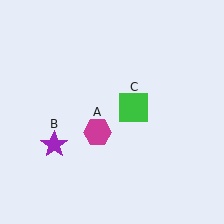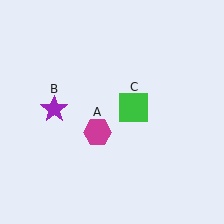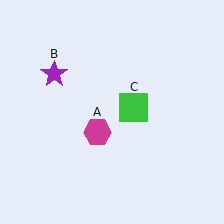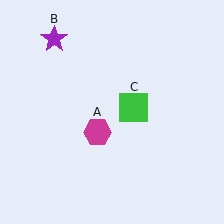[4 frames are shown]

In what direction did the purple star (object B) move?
The purple star (object B) moved up.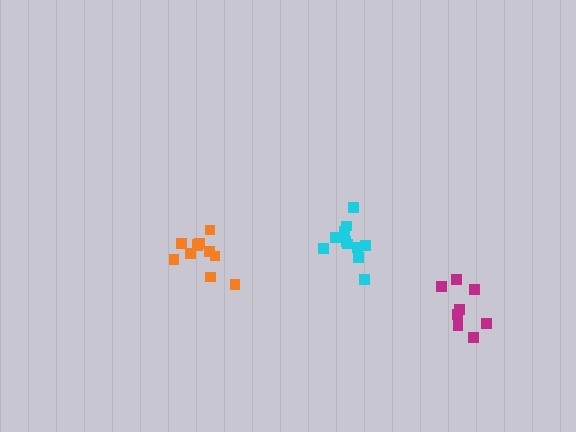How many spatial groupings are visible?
There are 3 spatial groupings.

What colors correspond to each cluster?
The clusters are colored: cyan, magenta, orange.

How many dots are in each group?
Group 1: 11 dots, Group 2: 8 dots, Group 3: 11 dots (30 total).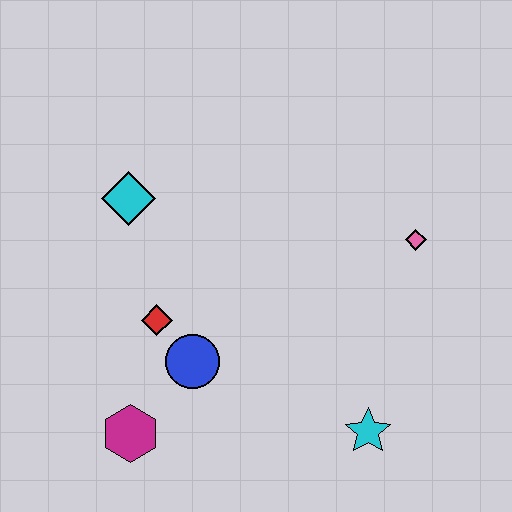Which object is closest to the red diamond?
The blue circle is closest to the red diamond.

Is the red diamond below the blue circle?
No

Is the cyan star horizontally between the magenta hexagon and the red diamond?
No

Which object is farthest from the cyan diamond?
The cyan star is farthest from the cyan diamond.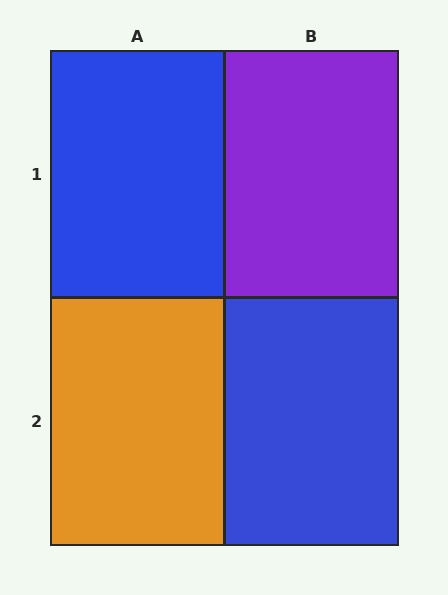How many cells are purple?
1 cell is purple.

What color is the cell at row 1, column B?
Purple.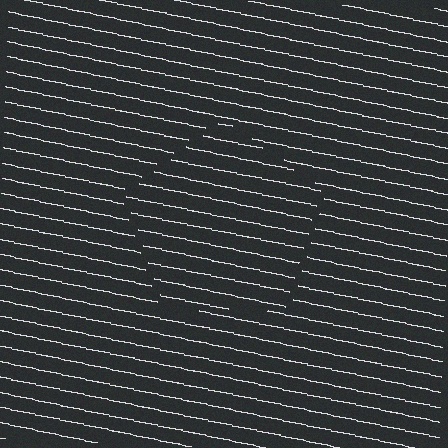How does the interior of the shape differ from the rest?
The interior of the shape contains the same grating, shifted by half a period — the contour is defined by the phase discontinuity where line-ends from the inner and outer gratings abut.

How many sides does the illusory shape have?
5 sides — the line-ends trace a pentagon.